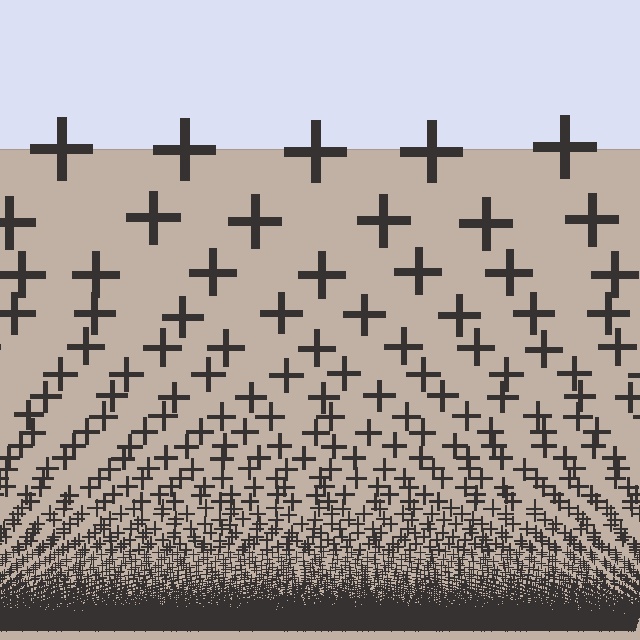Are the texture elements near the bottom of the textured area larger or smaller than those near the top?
Smaller. The gradient is inverted — elements near the bottom are smaller and denser.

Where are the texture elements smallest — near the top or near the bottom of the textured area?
Near the bottom.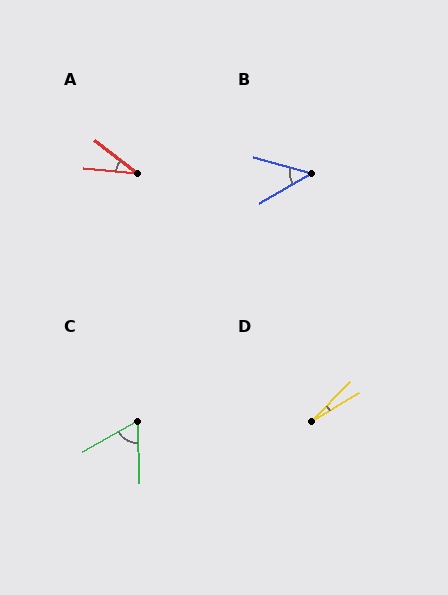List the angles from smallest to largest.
D (15°), A (32°), B (46°), C (61°).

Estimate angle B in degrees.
Approximately 46 degrees.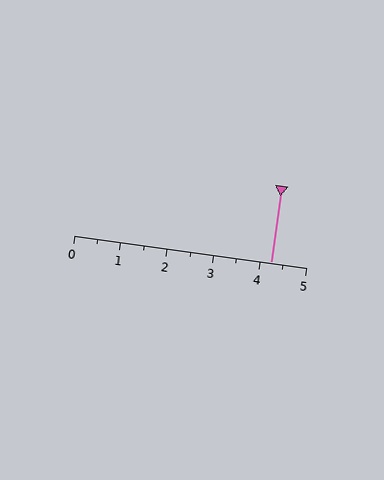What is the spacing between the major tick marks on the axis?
The major ticks are spaced 1 apart.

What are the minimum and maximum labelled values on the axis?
The axis runs from 0 to 5.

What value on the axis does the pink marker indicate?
The marker indicates approximately 4.2.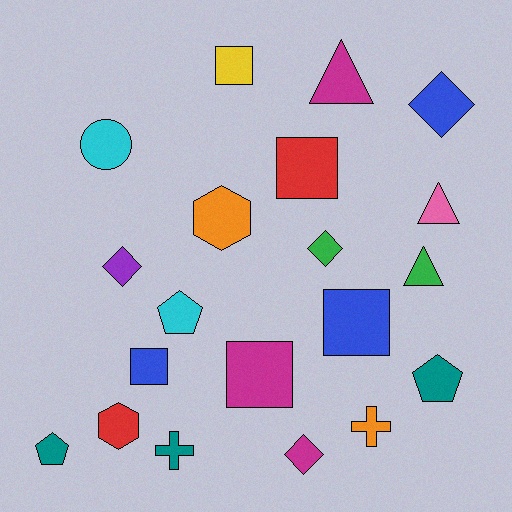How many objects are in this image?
There are 20 objects.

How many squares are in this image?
There are 5 squares.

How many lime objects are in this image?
There are no lime objects.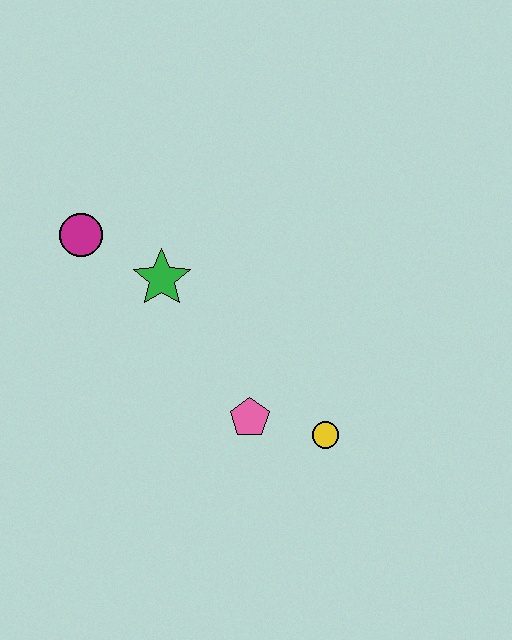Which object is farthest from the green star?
The yellow circle is farthest from the green star.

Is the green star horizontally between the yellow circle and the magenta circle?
Yes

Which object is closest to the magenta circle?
The green star is closest to the magenta circle.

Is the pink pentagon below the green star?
Yes